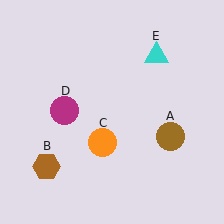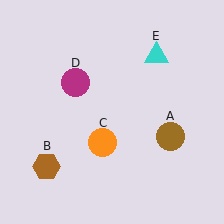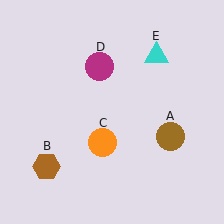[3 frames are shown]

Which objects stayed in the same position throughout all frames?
Brown circle (object A) and brown hexagon (object B) and orange circle (object C) and cyan triangle (object E) remained stationary.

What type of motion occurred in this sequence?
The magenta circle (object D) rotated clockwise around the center of the scene.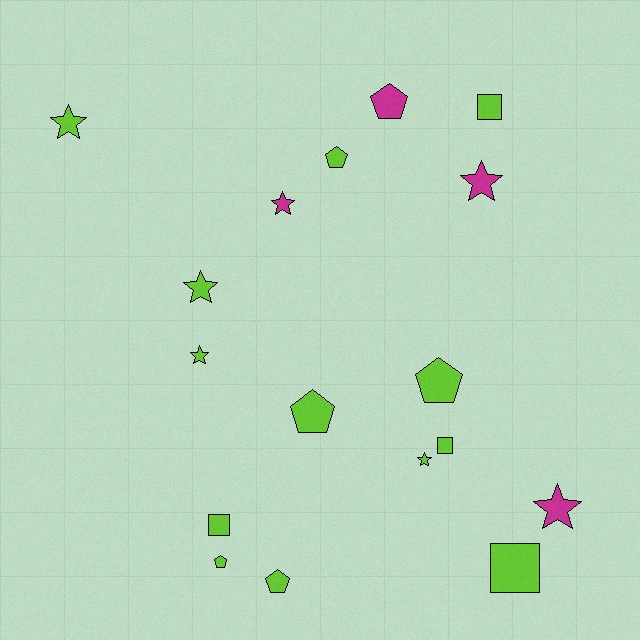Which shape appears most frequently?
Star, with 7 objects.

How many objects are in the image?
There are 17 objects.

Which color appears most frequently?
Lime, with 13 objects.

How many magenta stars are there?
There are 3 magenta stars.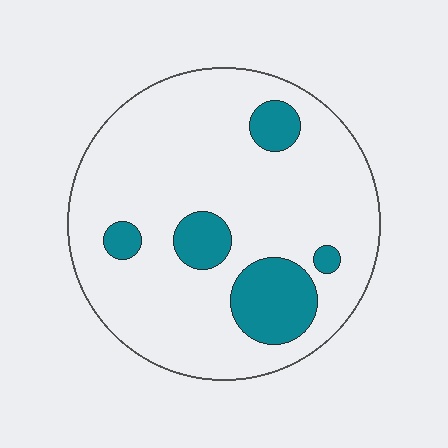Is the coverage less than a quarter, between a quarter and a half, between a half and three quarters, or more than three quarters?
Less than a quarter.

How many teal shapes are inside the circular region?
5.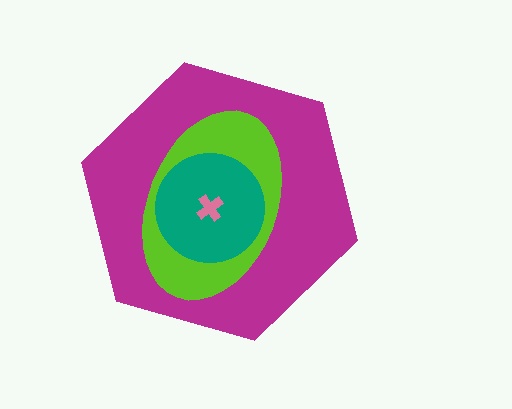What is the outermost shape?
The magenta hexagon.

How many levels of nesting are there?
4.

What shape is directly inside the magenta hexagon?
The lime ellipse.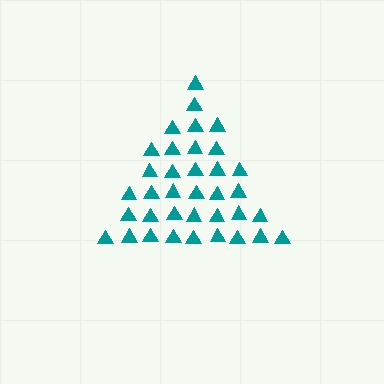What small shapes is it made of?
It is made of small triangles.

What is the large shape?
The large shape is a triangle.